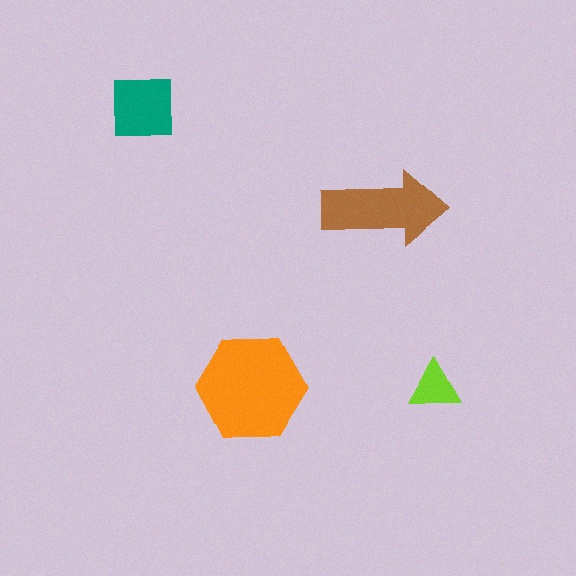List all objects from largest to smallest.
The orange hexagon, the brown arrow, the teal square, the lime triangle.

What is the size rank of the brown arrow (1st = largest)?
2nd.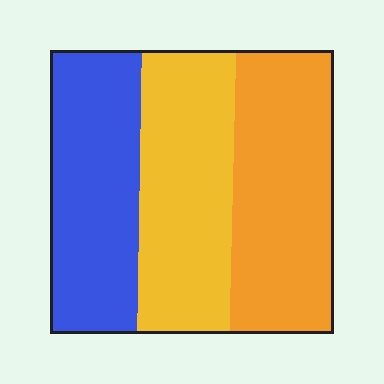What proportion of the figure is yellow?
Yellow takes up between a quarter and a half of the figure.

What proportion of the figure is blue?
Blue takes up about one third (1/3) of the figure.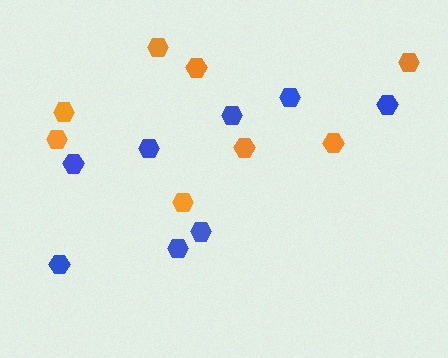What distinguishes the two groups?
There are 2 groups: one group of blue hexagons (8) and one group of orange hexagons (8).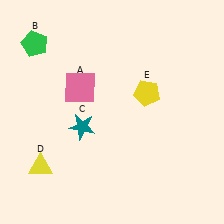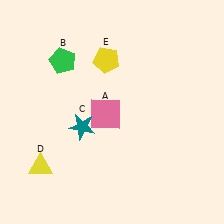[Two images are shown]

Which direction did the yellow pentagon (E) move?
The yellow pentagon (E) moved left.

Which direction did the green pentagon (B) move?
The green pentagon (B) moved right.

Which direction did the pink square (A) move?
The pink square (A) moved down.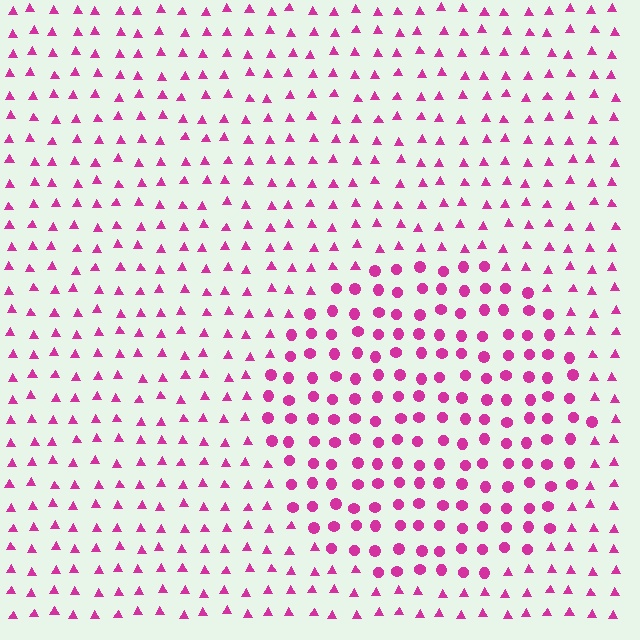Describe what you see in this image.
The image is filled with small magenta elements arranged in a uniform grid. A circle-shaped region contains circles, while the surrounding area contains triangles. The boundary is defined purely by the change in element shape.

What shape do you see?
I see a circle.